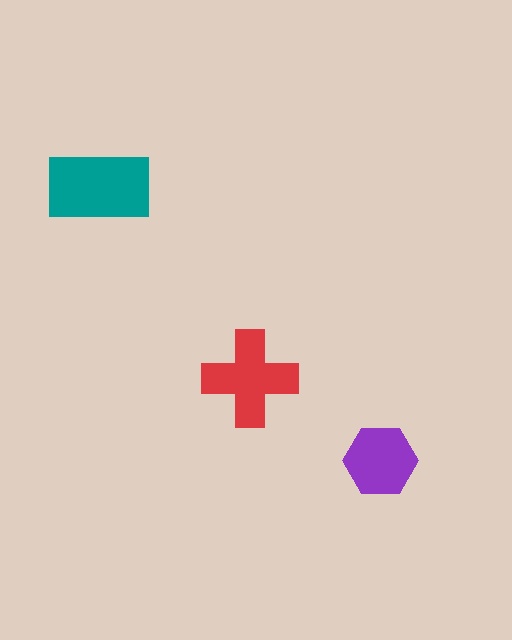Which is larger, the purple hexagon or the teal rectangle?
The teal rectangle.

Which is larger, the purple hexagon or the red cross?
The red cross.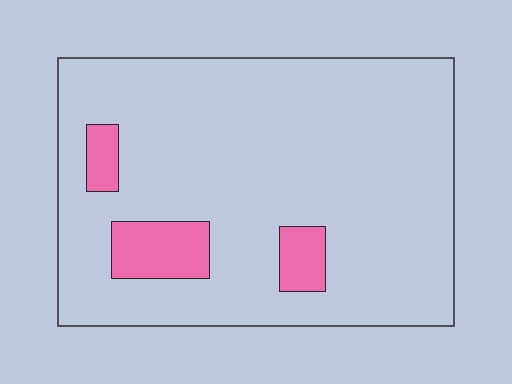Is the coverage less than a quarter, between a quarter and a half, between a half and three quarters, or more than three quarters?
Less than a quarter.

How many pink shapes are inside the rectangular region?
3.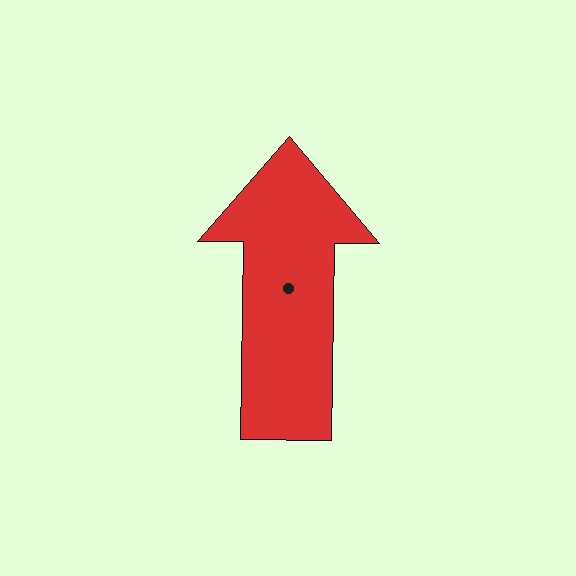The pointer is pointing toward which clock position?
Roughly 12 o'clock.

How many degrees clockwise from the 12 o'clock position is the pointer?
Approximately 1 degrees.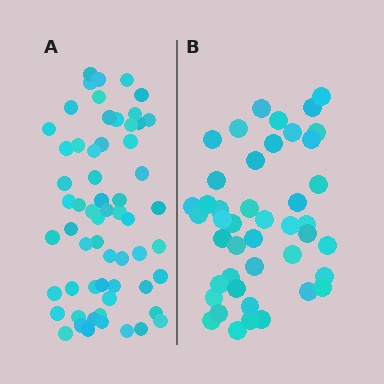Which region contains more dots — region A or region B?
Region A (the left region) has more dots.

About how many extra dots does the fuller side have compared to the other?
Region A has approximately 15 more dots than region B.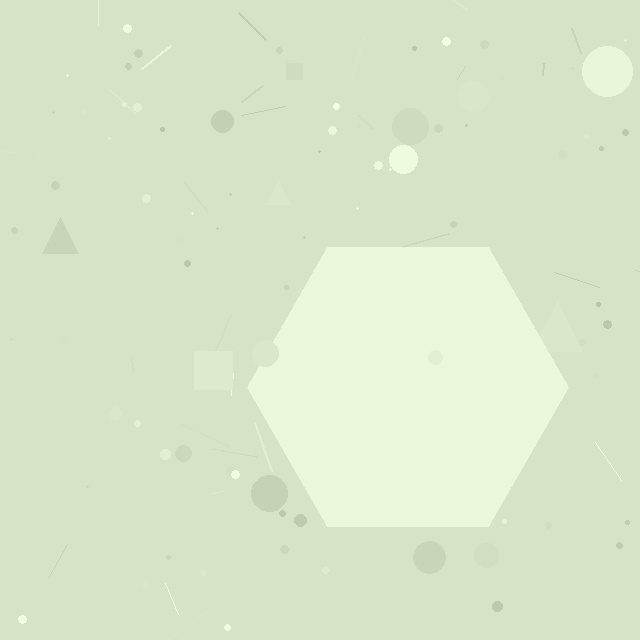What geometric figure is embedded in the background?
A hexagon is embedded in the background.